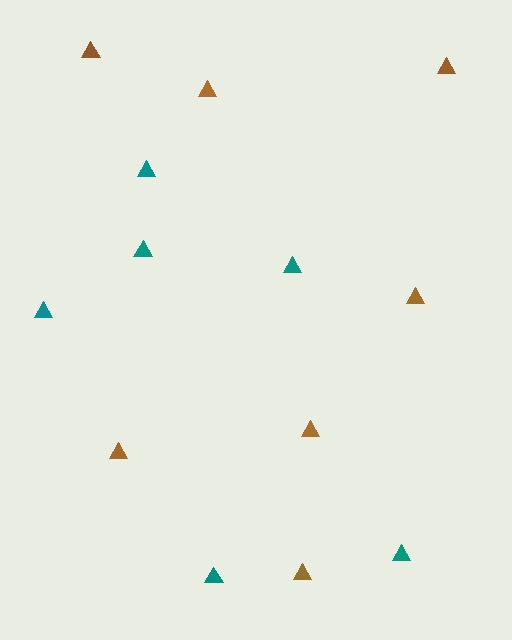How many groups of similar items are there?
There are 2 groups: one group of teal triangles (6) and one group of brown triangles (7).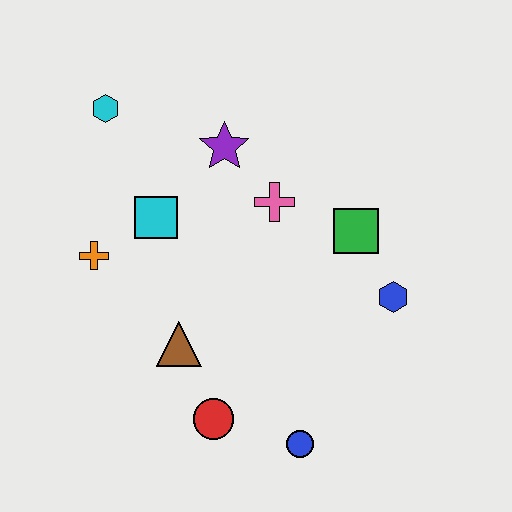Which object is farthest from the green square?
The cyan hexagon is farthest from the green square.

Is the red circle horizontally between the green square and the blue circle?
No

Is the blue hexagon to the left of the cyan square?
No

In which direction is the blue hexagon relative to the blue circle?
The blue hexagon is above the blue circle.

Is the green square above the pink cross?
No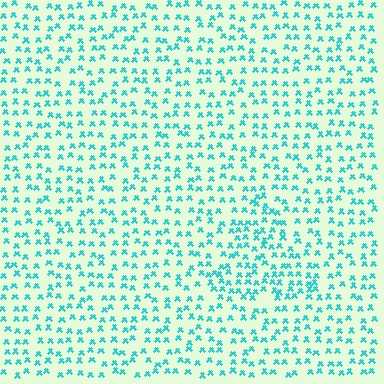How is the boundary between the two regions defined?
The boundary is defined by a change in element density (approximately 1.6x ratio). All elements are the same color, size, and shape.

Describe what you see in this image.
The image contains small cyan elements arranged at two different densities. A triangle-shaped region is visible where the elements are more densely packed than the surrounding area.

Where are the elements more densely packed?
The elements are more densely packed inside the triangle boundary.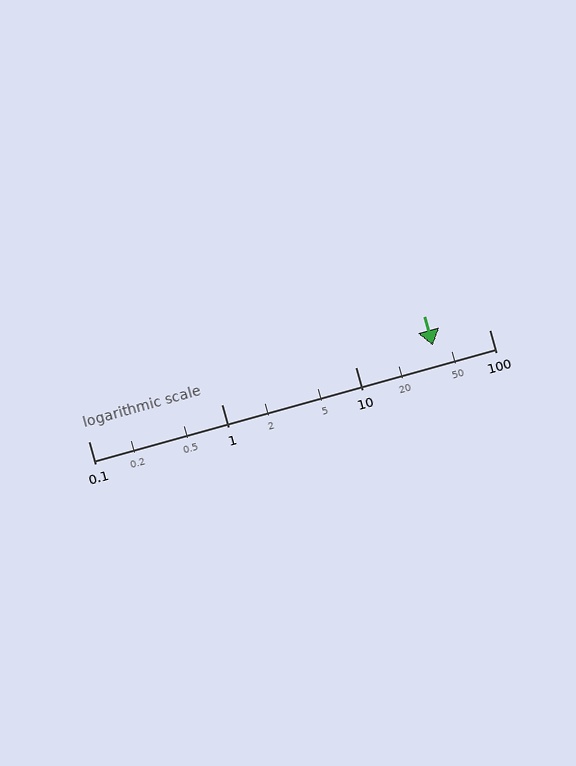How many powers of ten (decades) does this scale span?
The scale spans 3 decades, from 0.1 to 100.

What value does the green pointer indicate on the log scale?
The pointer indicates approximately 38.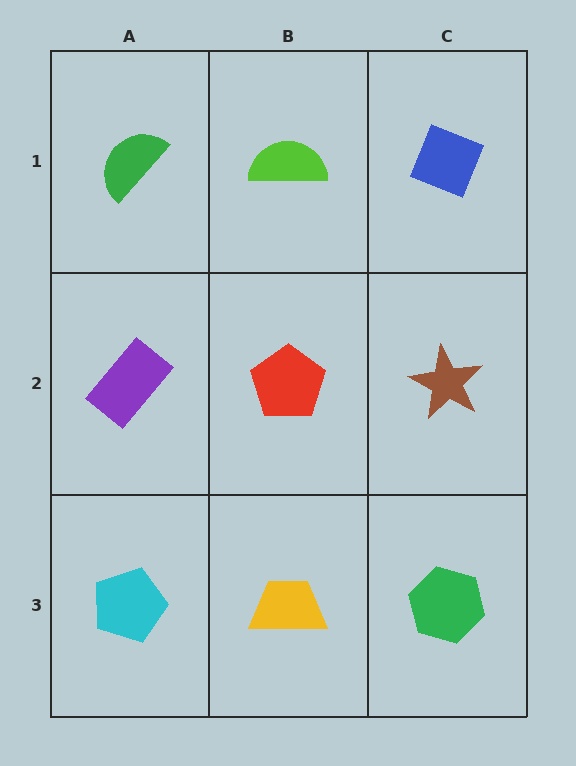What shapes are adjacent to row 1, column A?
A purple rectangle (row 2, column A), a lime semicircle (row 1, column B).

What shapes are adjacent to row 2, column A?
A green semicircle (row 1, column A), a cyan pentagon (row 3, column A), a red pentagon (row 2, column B).